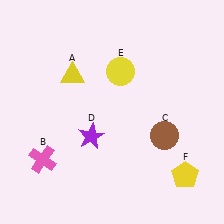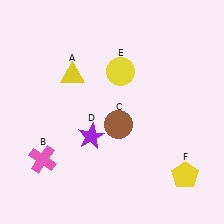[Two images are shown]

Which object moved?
The brown circle (C) moved left.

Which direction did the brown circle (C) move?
The brown circle (C) moved left.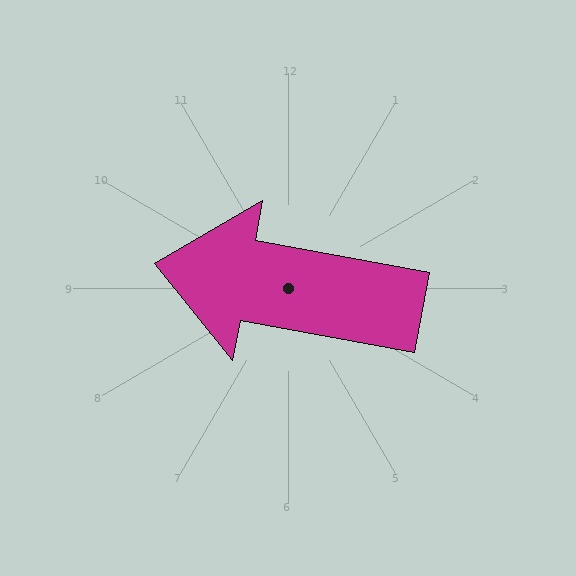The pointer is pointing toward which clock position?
Roughly 9 o'clock.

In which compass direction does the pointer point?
West.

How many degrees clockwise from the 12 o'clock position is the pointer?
Approximately 281 degrees.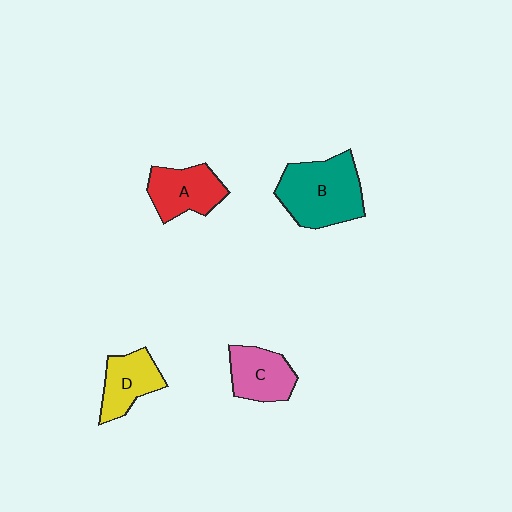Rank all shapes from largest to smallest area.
From largest to smallest: B (teal), A (red), C (pink), D (yellow).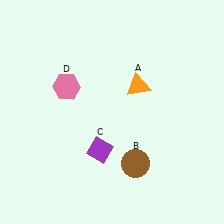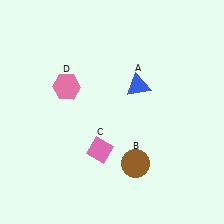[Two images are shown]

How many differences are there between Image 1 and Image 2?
There are 2 differences between the two images.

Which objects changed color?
A changed from orange to blue. C changed from purple to pink.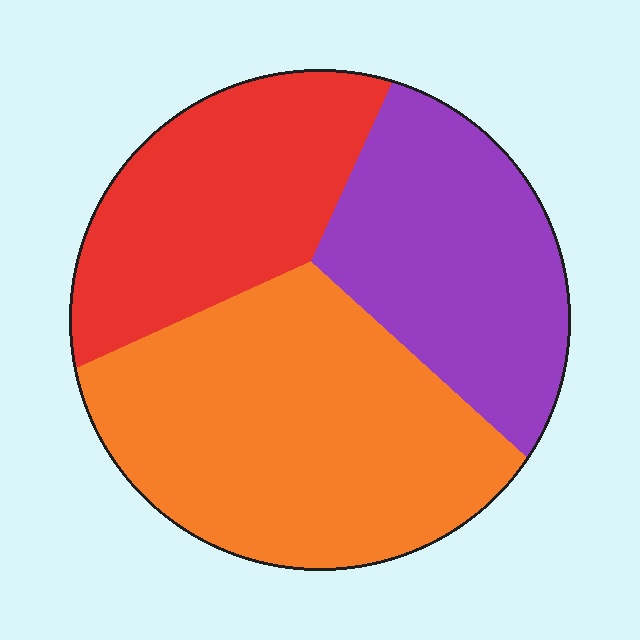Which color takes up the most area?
Orange, at roughly 45%.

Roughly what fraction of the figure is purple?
Purple covers 28% of the figure.